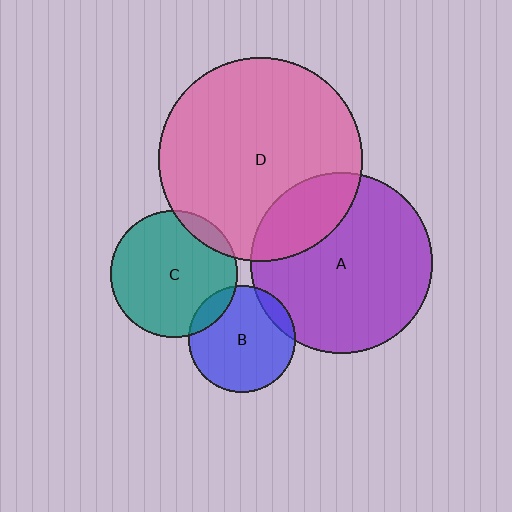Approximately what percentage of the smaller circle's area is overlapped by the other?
Approximately 25%.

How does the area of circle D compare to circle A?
Approximately 1.3 times.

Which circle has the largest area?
Circle D (pink).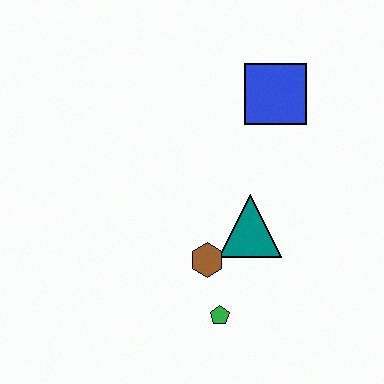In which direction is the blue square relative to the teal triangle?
The blue square is above the teal triangle.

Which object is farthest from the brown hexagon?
The blue square is farthest from the brown hexagon.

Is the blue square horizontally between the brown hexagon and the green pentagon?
No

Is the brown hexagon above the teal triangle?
No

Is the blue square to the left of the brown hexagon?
No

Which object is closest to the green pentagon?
The brown hexagon is closest to the green pentagon.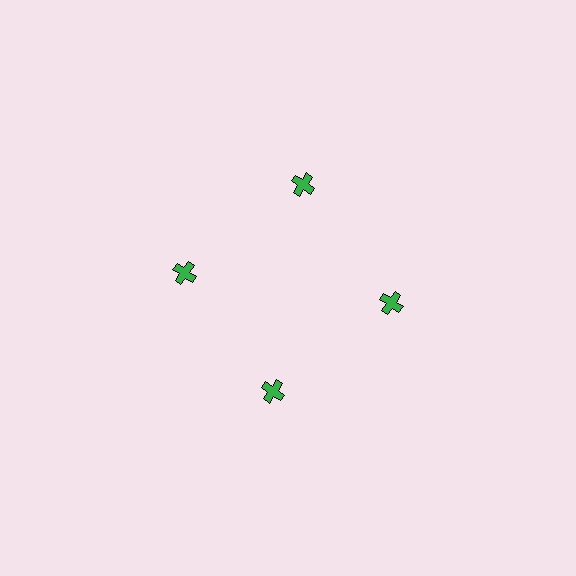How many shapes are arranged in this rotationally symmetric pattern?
There are 4 shapes, arranged in 4 groups of 1.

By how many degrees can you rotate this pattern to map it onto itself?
The pattern maps onto itself every 90 degrees of rotation.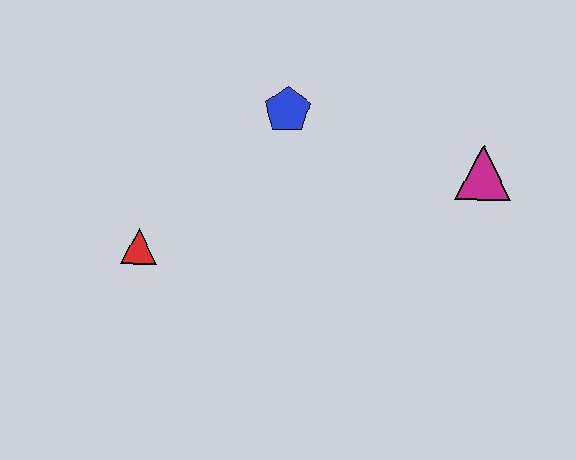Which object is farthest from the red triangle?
The magenta triangle is farthest from the red triangle.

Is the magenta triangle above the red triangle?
Yes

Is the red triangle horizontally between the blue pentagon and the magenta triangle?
No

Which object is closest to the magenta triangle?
The blue pentagon is closest to the magenta triangle.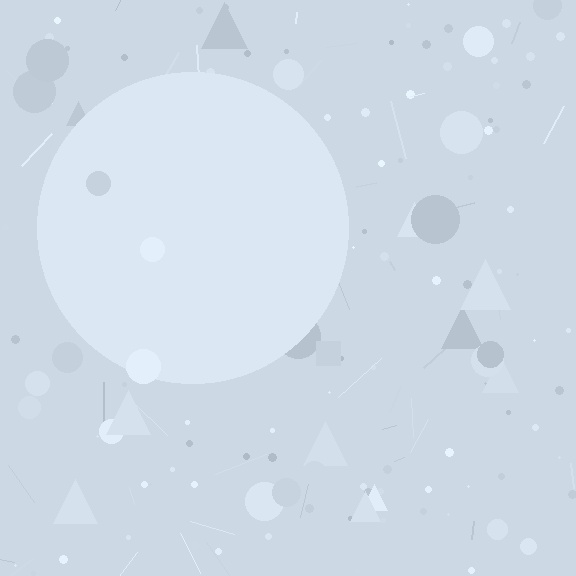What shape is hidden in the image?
A circle is hidden in the image.